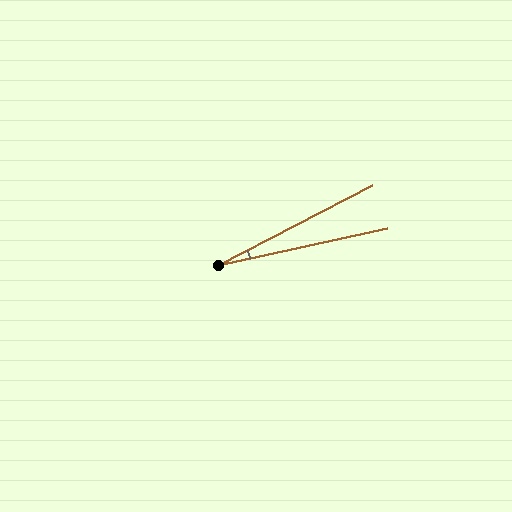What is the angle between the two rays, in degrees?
Approximately 15 degrees.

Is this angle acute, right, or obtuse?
It is acute.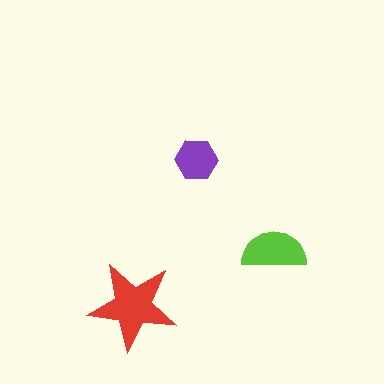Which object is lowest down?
The red star is bottommost.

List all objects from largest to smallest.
The red star, the lime semicircle, the purple hexagon.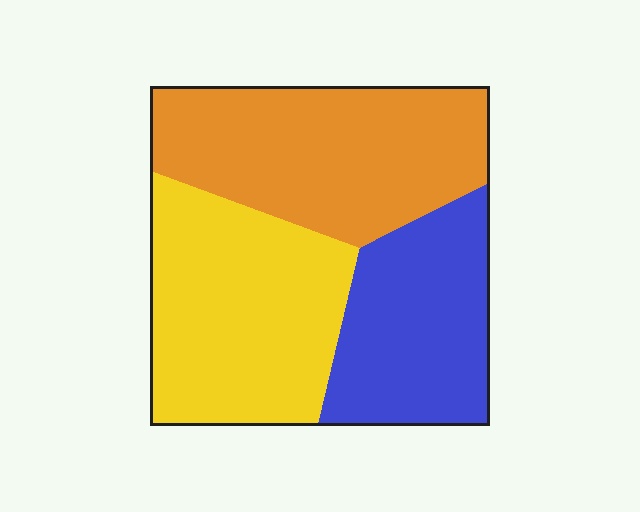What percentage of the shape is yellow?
Yellow takes up about three eighths (3/8) of the shape.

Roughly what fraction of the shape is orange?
Orange takes up about three eighths (3/8) of the shape.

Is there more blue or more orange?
Orange.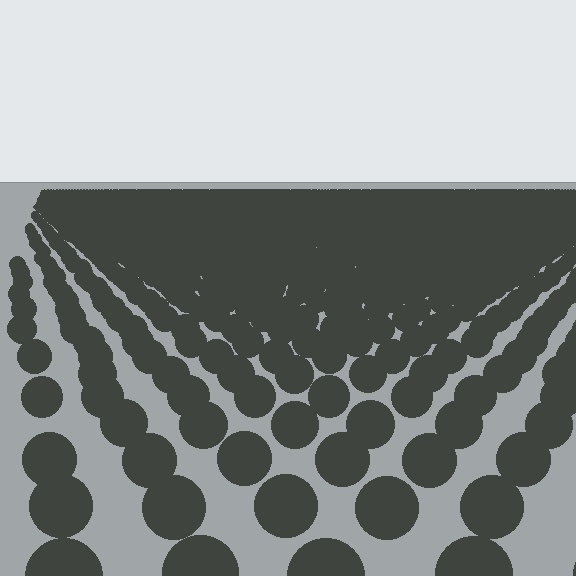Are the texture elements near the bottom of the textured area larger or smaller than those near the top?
Larger. Near the bottom, elements are closer to the viewer and appear at a bigger on-screen size.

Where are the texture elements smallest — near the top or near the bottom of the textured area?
Near the top.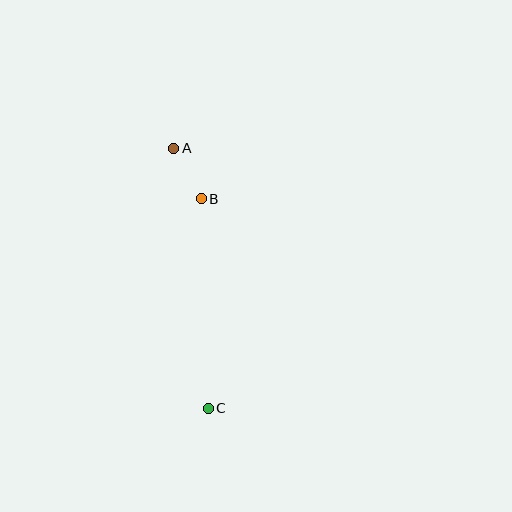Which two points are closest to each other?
Points A and B are closest to each other.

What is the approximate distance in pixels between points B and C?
The distance between B and C is approximately 210 pixels.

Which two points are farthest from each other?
Points A and C are farthest from each other.